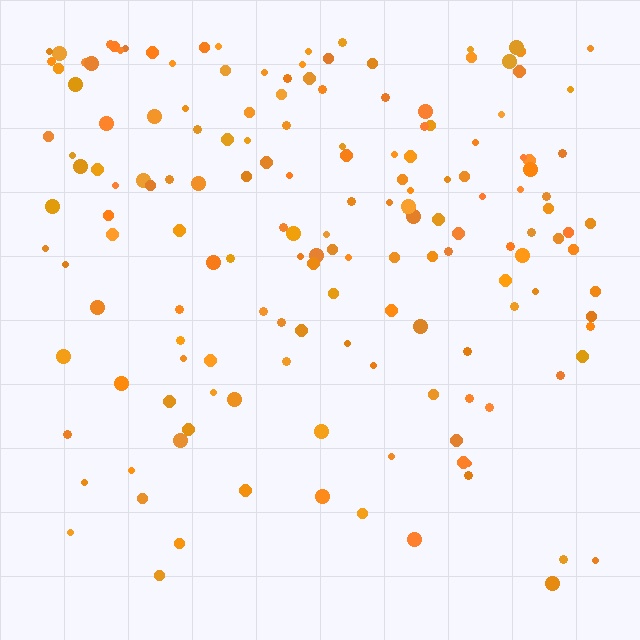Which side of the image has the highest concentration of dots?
The top.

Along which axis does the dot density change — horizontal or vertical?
Vertical.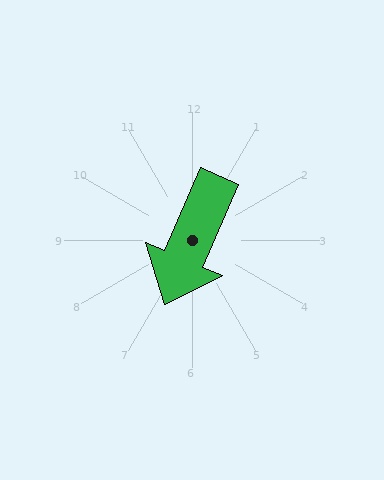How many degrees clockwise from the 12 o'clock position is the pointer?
Approximately 203 degrees.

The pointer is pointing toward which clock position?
Roughly 7 o'clock.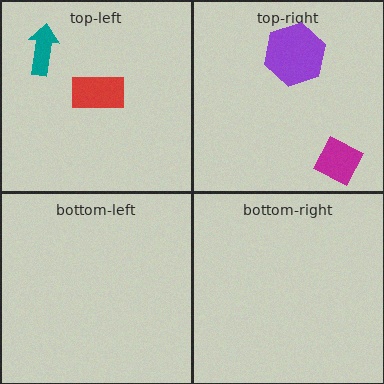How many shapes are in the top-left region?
2.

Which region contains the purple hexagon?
The top-right region.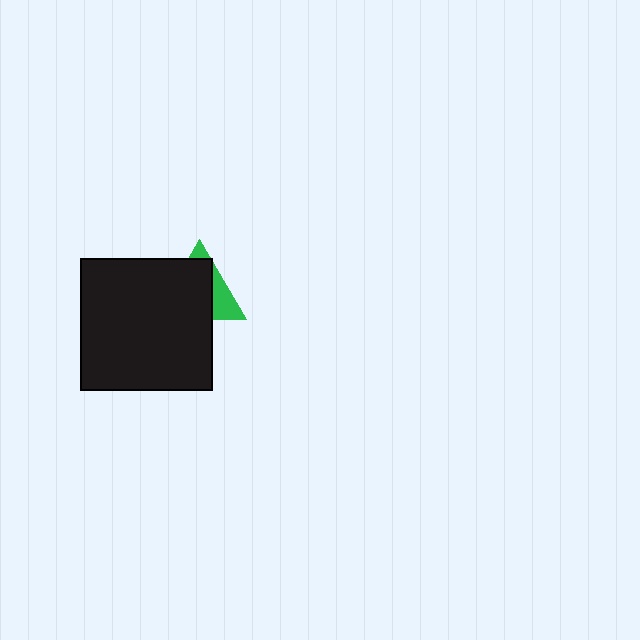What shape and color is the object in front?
The object in front is a black square.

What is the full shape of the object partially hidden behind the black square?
The partially hidden object is a green triangle.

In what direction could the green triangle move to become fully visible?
The green triangle could move toward the upper-right. That would shift it out from behind the black square entirely.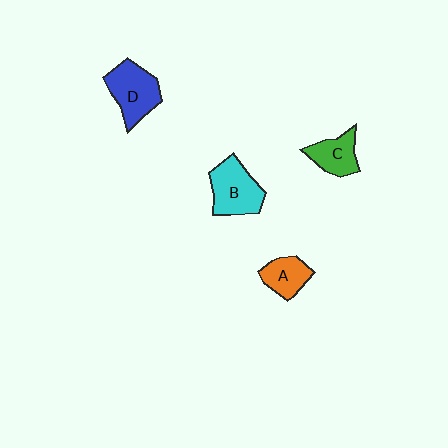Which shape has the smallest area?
Shape A (orange).